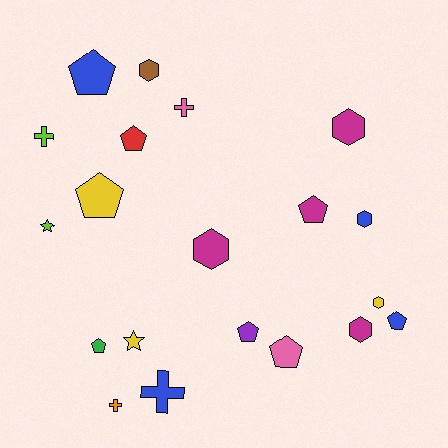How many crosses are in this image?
There are 4 crosses.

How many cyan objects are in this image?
There are no cyan objects.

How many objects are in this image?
There are 20 objects.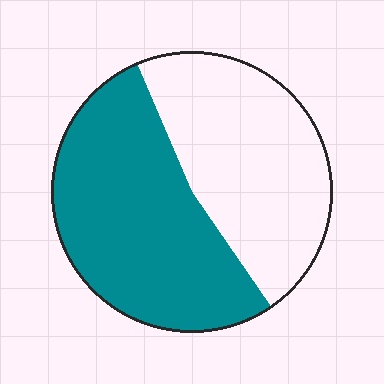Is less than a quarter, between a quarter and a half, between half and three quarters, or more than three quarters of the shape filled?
Between half and three quarters.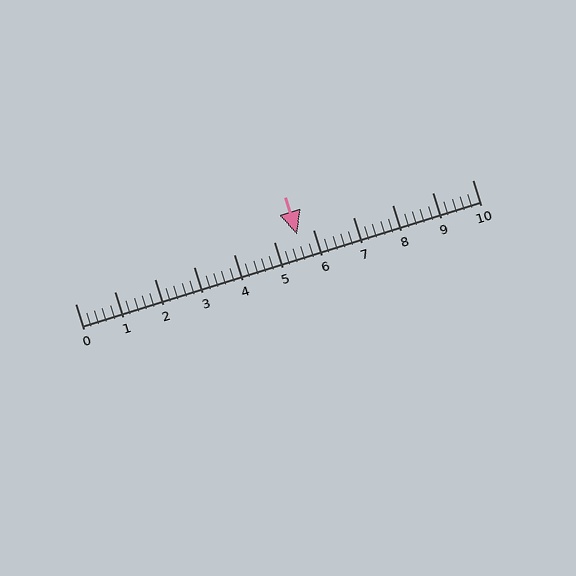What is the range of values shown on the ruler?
The ruler shows values from 0 to 10.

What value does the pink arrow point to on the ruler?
The pink arrow points to approximately 5.6.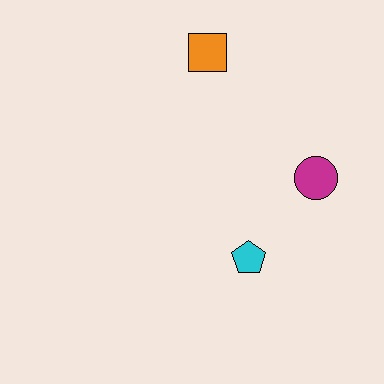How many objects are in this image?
There are 3 objects.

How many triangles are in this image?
There are no triangles.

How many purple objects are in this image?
There are no purple objects.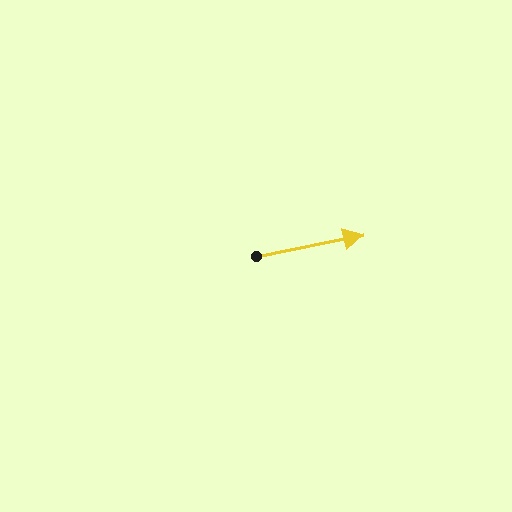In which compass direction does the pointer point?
East.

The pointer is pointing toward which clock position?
Roughly 3 o'clock.